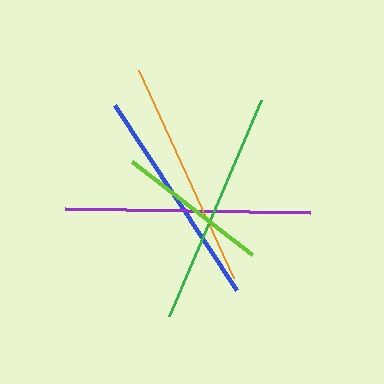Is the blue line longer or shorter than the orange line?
The orange line is longer than the blue line.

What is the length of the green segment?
The green segment is approximately 235 pixels long.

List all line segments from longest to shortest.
From longest to shortest: purple, green, orange, blue, lime.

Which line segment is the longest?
The purple line is the longest at approximately 246 pixels.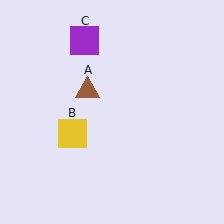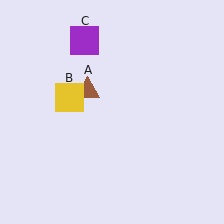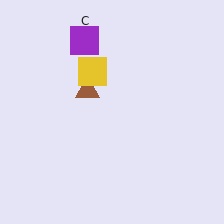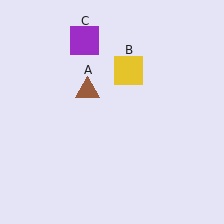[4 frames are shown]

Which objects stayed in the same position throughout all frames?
Brown triangle (object A) and purple square (object C) remained stationary.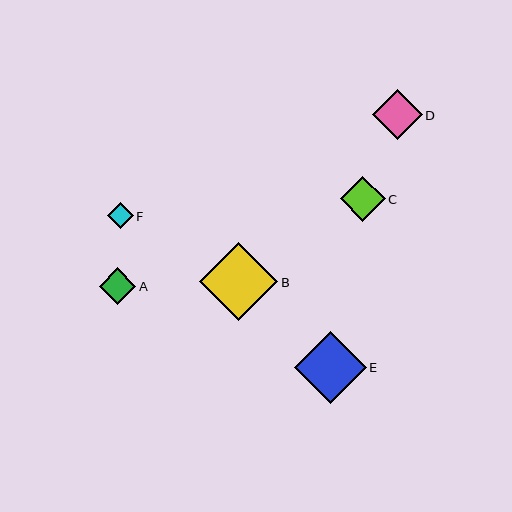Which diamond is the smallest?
Diamond F is the smallest with a size of approximately 26 pixels.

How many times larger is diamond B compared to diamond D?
Diamond B is approximately 1.6 times the size of diamond D.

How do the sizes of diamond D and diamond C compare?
Diamond D and diamond C are approximately the same size.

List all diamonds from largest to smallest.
From largest to smallest: B, E, D, C, A, F.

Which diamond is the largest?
Diamond B is the largest with a size of approximately 78 pixels.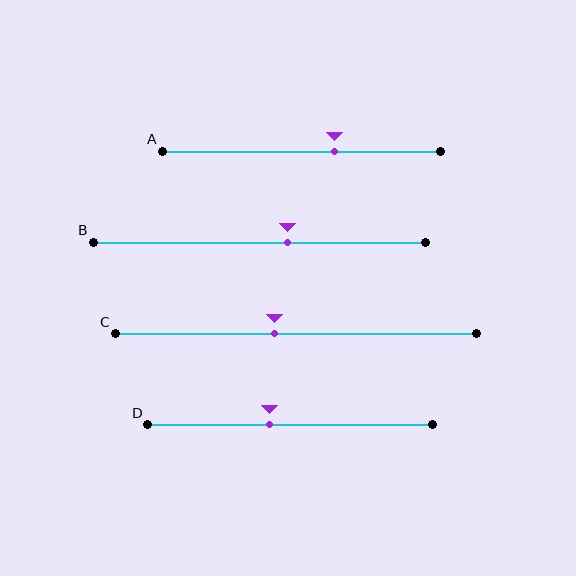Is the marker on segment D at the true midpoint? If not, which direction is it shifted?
No, the marker on segment D is shifted to the left by about 7% of the segment length.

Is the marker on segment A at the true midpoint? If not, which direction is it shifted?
No, the marker on segment A is shifted to the right by about 12% of the segment length.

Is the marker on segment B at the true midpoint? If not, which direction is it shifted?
No, the marker on segment B is shifted to the right by about 8% of the segment length.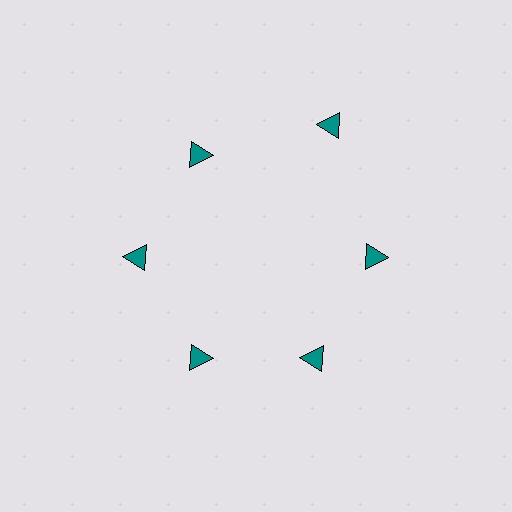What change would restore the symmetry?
The symmetry would be restored by moving it inward, back onto the ring so that all 6 triangles sit at equal angles and equal distance from the center.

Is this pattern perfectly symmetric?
No. The 6 teal triangles are arranged in a ring, but one element near the 1 o'clock position is pushed outward from the center, breaking the 6-fold rotational symmetry.